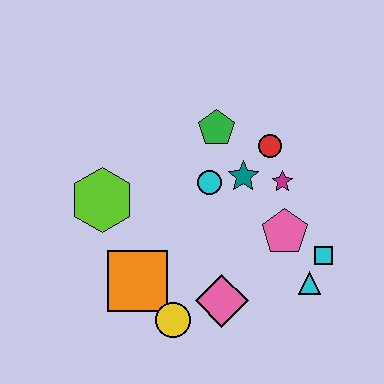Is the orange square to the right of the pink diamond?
No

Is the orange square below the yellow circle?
No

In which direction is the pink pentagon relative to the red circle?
The pink pentagon is below the red circle.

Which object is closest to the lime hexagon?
The orange square is closest to the lime hexagon.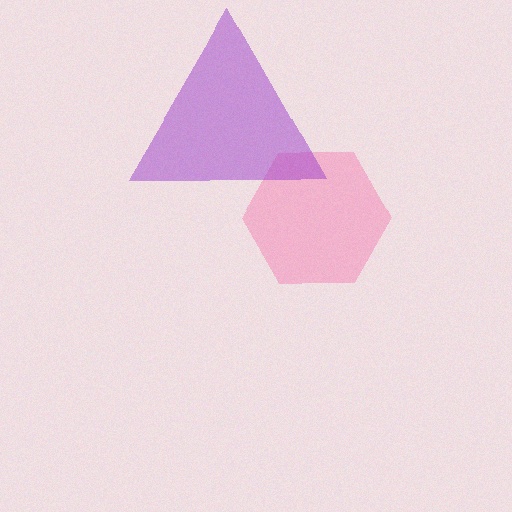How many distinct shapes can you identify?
There are 2 distinct shapes: a pink hexagon, a purple triangle.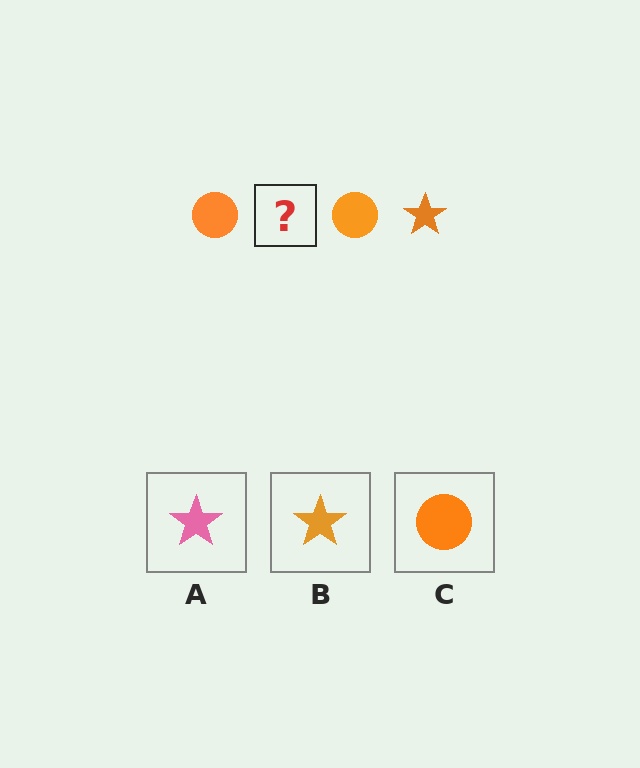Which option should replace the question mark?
Option B.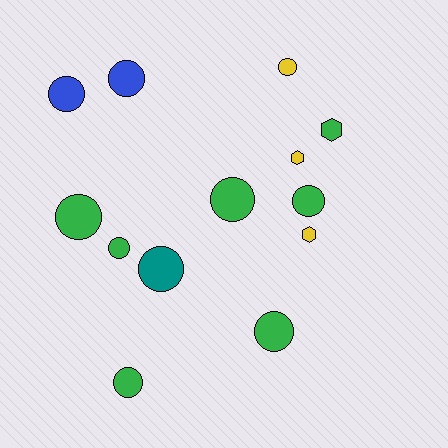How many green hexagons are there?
There is 1 green hexagon.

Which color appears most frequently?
Green, with 7 objects.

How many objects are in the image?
There are 13 objects.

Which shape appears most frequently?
Circle, with 10 objects.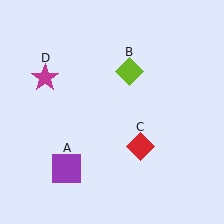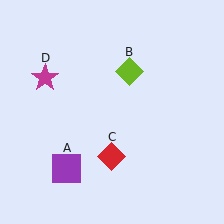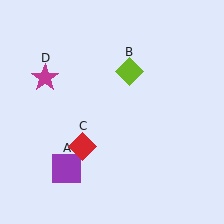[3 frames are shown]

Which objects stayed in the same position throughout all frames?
Purple square (object A) and lime diamond (object B) and magenta star (object D) remained stationary.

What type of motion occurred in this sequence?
The red diamond (object C) rotated clockwise around the center of the scene.